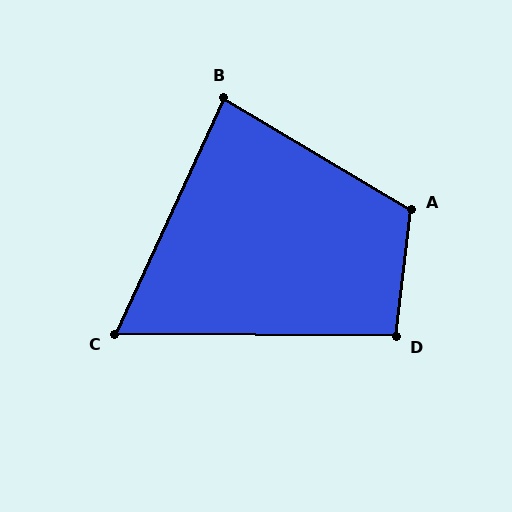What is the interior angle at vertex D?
Approximately 96 degrees (obtuse).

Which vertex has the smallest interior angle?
C, at approximately 66 degrees.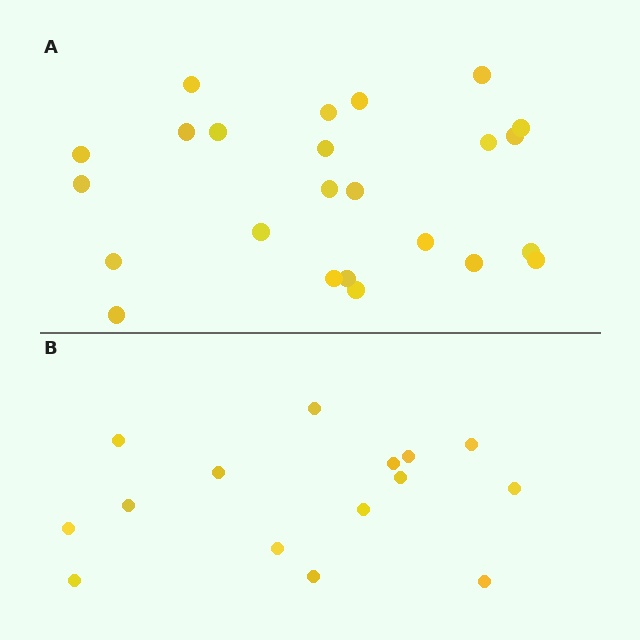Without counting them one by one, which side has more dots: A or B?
Region A (the top region) has more dots.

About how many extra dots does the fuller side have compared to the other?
Region A has roughly 8 or so more dots than region B.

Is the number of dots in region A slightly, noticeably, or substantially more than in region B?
Region A has substantially more. The ratio is roughly 1.6 to 1.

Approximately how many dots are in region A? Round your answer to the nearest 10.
About 20 dots. (The exact count is 24, which rounds to 20.)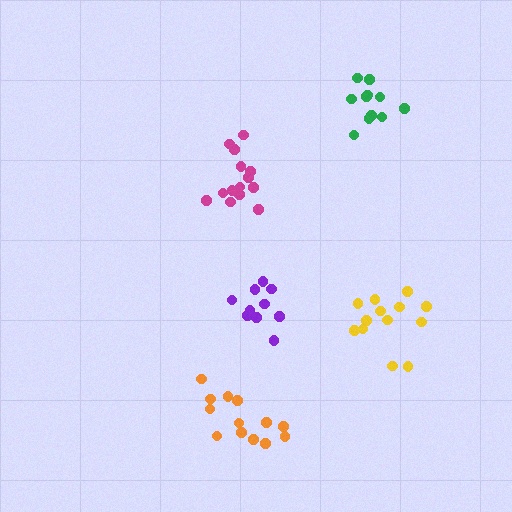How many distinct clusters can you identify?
There are 5 distinct clusters.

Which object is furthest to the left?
The magenta cluster is leftmost.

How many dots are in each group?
Group 1: 14 dots, Group 2: 10 dots, Group 3: 13 dots, Group 4: 13 dots, Group 5: 11 dots (61 total).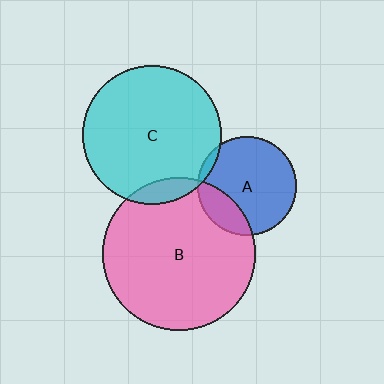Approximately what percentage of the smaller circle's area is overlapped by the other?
Approximately 5%.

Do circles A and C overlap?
Yes.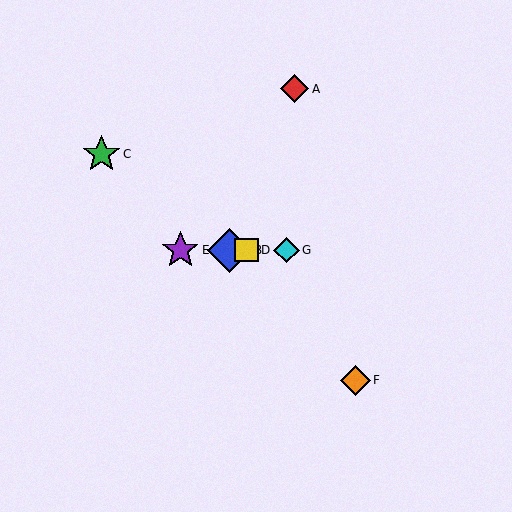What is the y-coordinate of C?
Object C is at y≈154.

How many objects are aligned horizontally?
4 objects (B, D, E, G) are aligned horizontally.